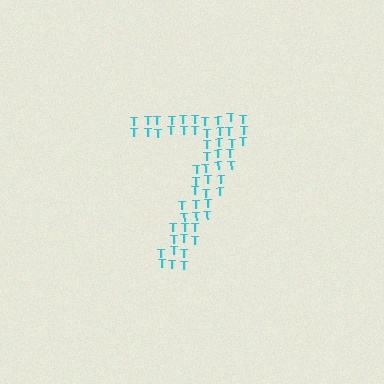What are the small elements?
The small elements are letter T's.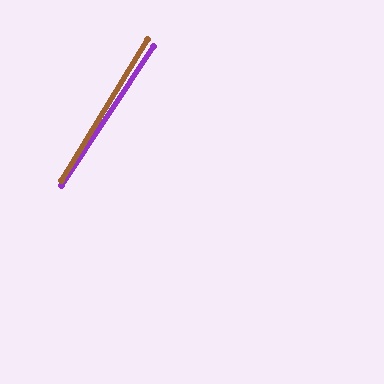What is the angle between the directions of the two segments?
Approximately 2 degrees.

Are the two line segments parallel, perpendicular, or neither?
Parallel — their directions differ by only 1.9°.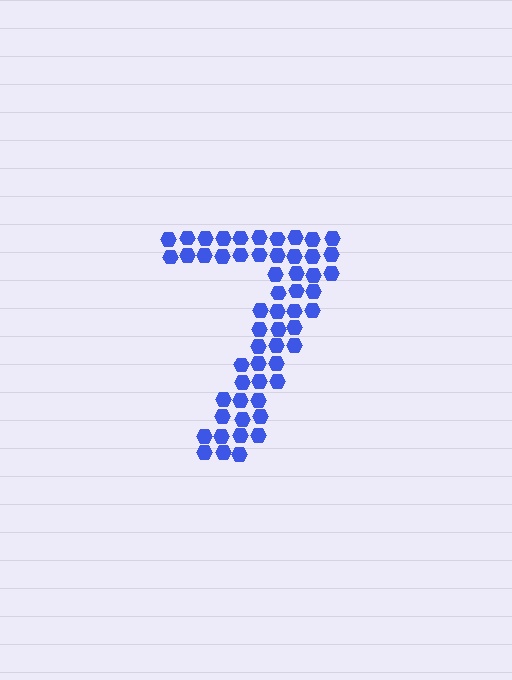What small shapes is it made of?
It is made of small hexagons.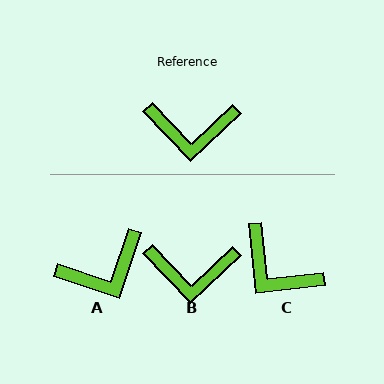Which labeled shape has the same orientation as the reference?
B.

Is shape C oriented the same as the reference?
No, it is off by about 37 degrees.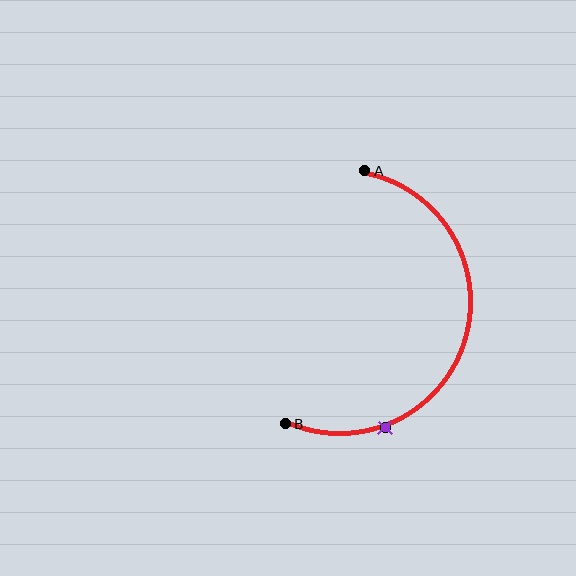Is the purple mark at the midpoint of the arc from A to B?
No. The purple mark lies on the arc but is closer to endpoint B. The arc midpoint would be at the point on the curve equidistant along the arc from both A and B.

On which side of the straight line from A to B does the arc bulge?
The arc bulges to the right of the straight line connecting A and B.